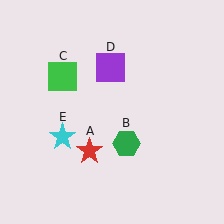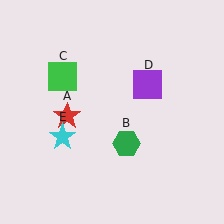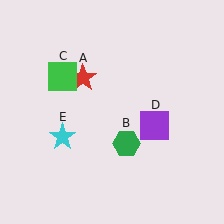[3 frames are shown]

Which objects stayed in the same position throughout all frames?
Green hexagon (object B) and green square (object C) and cyan star (object E) remained stationary.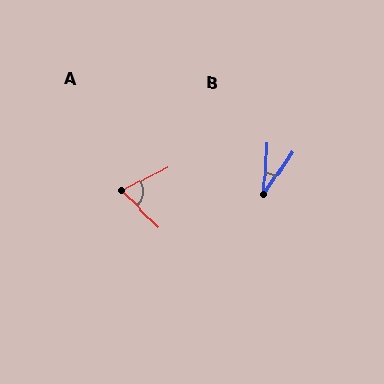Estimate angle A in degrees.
Approximately 71 degrees.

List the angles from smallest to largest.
B (30°), A (71°).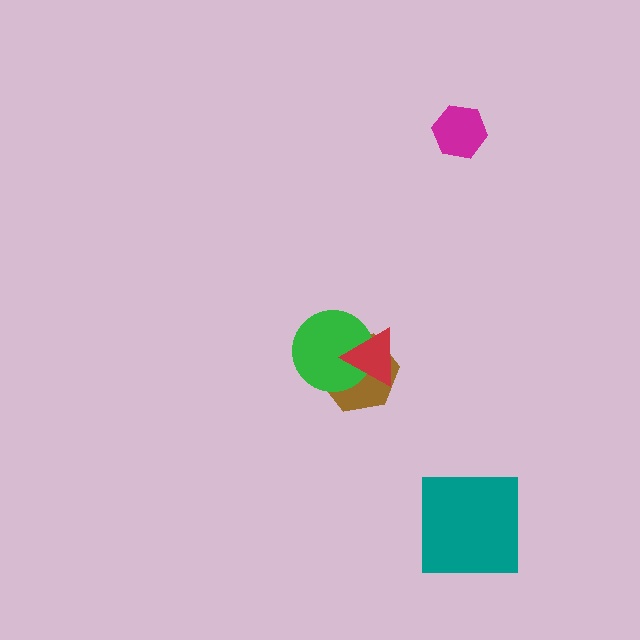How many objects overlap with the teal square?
0 objects overlap with the teal square.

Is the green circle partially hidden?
Yes, it is partially covered by another shape.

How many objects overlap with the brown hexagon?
2 objects overlap with the brown hexagon.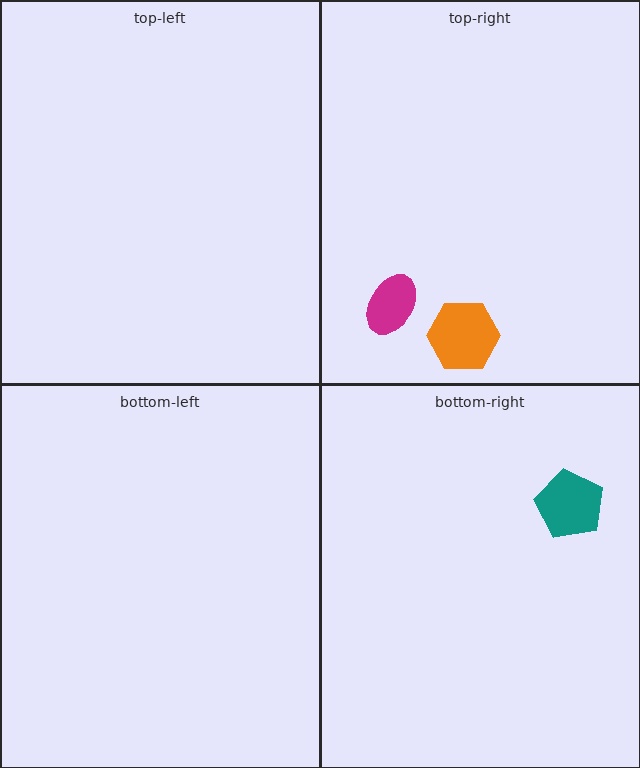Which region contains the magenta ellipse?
The top-right region.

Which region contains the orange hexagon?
The top-right region.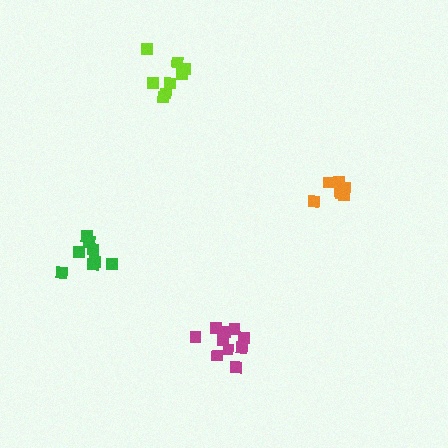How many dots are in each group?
Group 1: 8 dots, Group 2: 10 dots, Group 3: 7 dots, Group 4: 8 dots (33 total).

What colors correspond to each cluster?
The clusters are colored: lime, magenta, orange, green.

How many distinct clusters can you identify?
There are 4 distinct clusters.